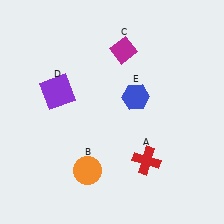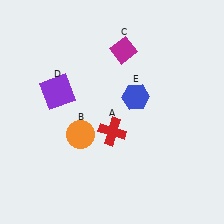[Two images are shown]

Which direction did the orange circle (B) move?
The orange circle (B) moved up.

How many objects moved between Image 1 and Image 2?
2 objects moved between the two images.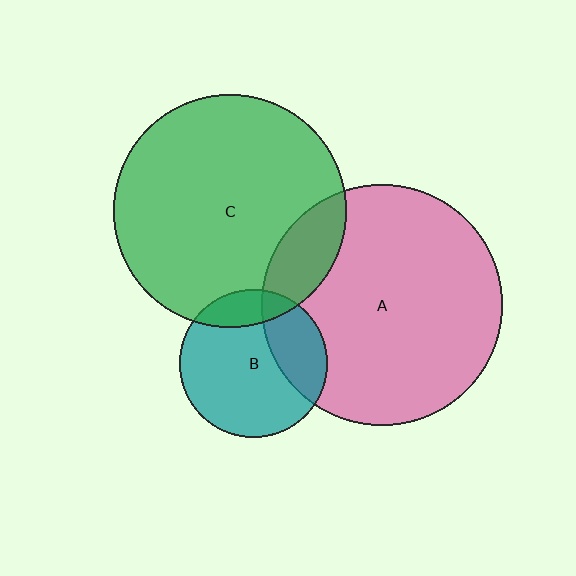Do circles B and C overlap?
Yes.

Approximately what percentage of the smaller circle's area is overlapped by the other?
Approximately 15%.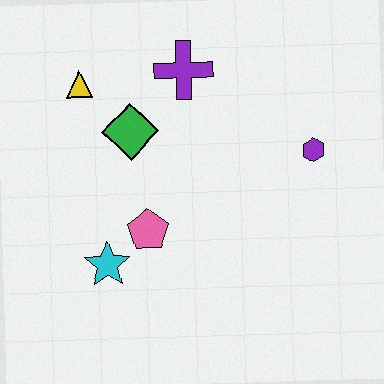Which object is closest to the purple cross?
The green diamond is closest to the purple cross.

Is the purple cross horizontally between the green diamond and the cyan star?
No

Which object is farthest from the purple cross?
The cyan star is farthest from the purple cross.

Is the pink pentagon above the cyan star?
Yes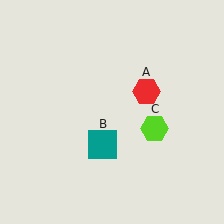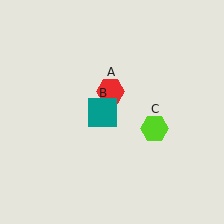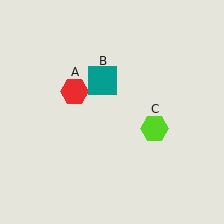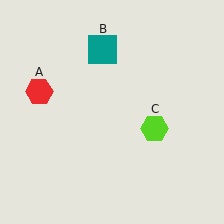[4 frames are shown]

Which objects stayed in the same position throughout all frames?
Lime hexagon (object C) remained stationary.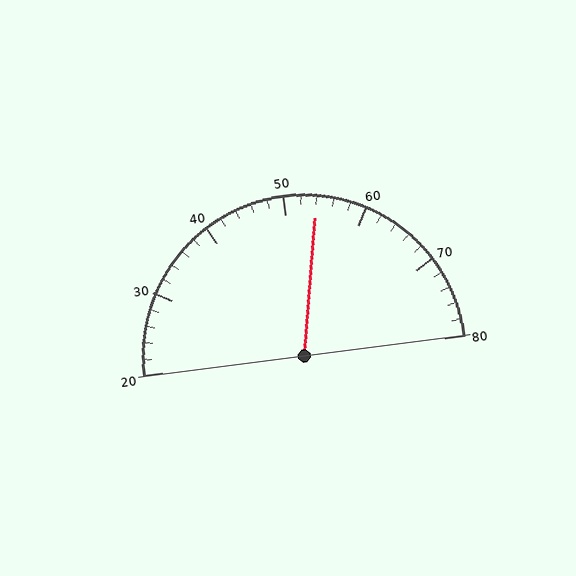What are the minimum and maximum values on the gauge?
The gauge ranges from 20 to 80.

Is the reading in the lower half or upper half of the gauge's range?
The reading is in the upper half of the range (20 to 80).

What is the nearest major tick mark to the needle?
The nearest major tick mark is 50.